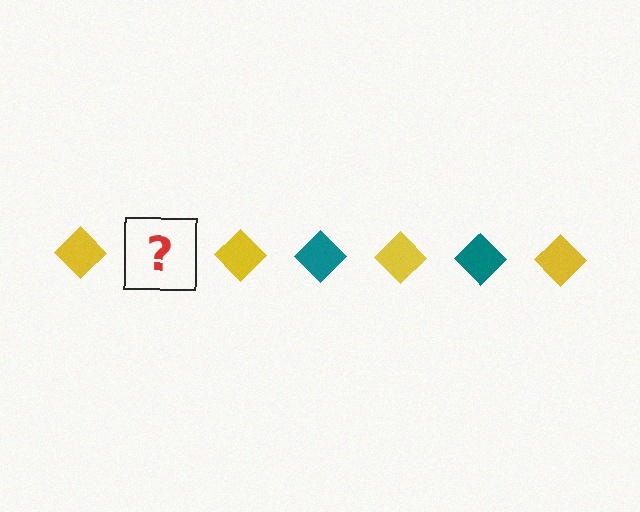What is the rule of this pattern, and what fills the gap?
The rule is that the pattern cycles through yellow, teal diamonds. The gap should be filled with a teal diamond.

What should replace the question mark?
The question mark should be replaced with a teal diamond.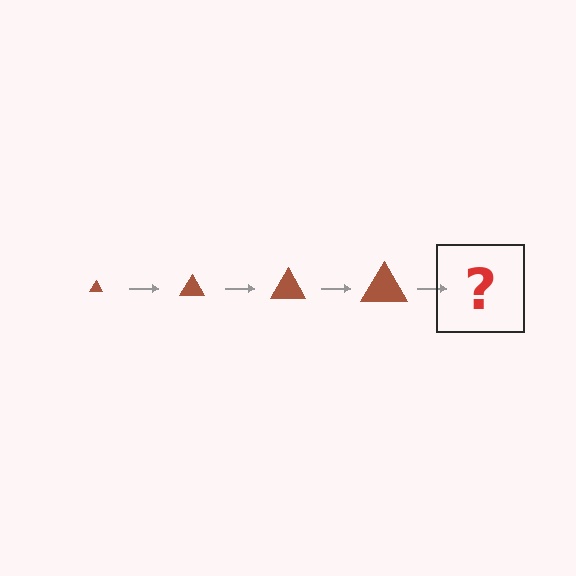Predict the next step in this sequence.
The next step is a brown triangle, larger than the previous one.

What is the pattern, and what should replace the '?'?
The pattern is that the triangle gets progressively larger each step. The '?' should be a brown triangle, larger than the previous one.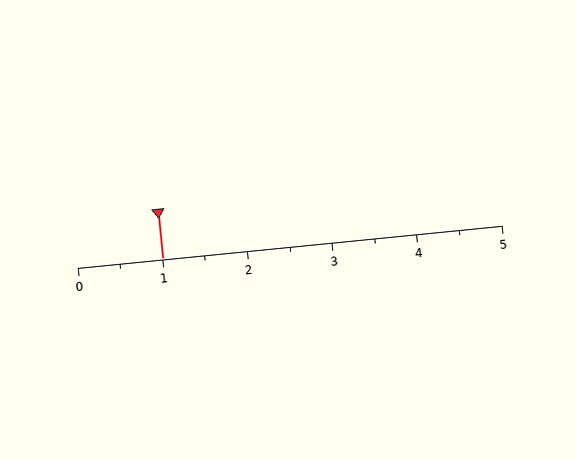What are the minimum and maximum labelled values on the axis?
The axis runs from 0 to 5.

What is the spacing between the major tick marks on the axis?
The major ticks are spaced 1 apart.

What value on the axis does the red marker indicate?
The marker indicates approximately 1.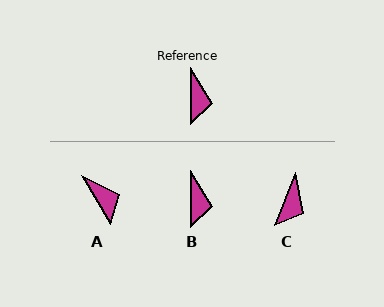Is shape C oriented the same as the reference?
No, it is off by about 20 degrees.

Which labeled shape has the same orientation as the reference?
B.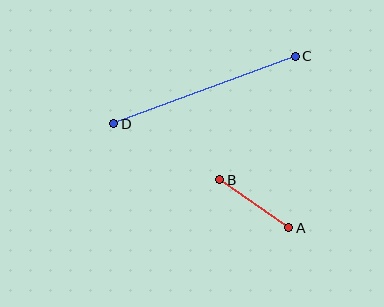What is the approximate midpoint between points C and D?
The midpoint is at approximately (205, 90) pixels.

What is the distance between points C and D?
The distance is approximately 194 pixels.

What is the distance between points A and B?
The distance is approximately 84 pixels.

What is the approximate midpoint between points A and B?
The midpoint is at approximately (254, 204) pixels.